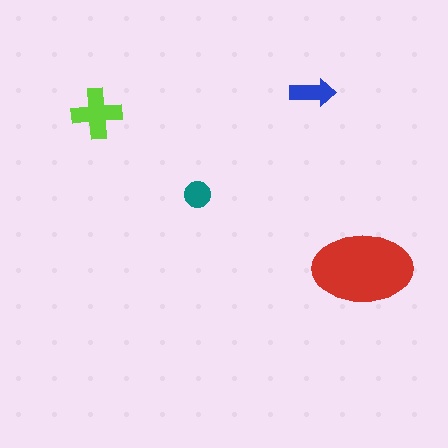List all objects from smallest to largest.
The teal circle, the blue arrow, the lime cross, the red ellipse.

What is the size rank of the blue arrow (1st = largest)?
3rd.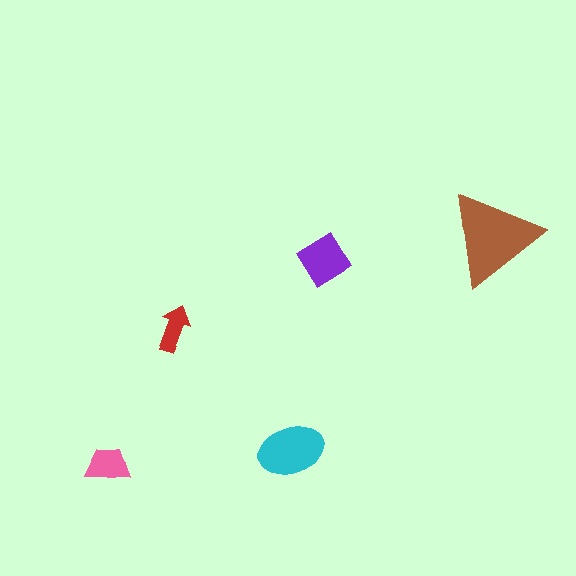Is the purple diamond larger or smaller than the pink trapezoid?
Larger.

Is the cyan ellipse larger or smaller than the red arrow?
Larger.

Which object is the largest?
The brown triangle.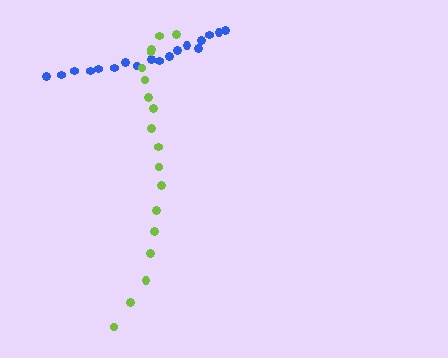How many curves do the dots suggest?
There are 2 distinct paths.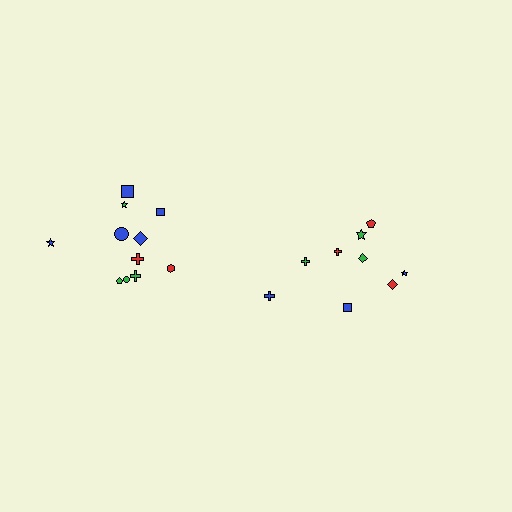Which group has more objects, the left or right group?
The left group.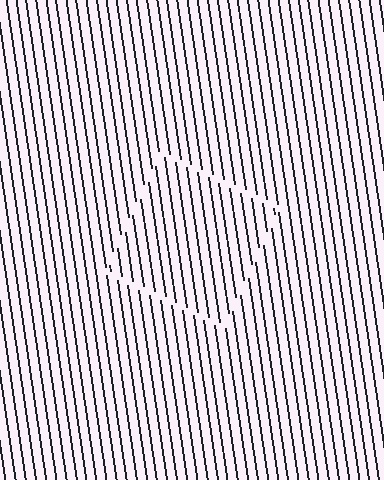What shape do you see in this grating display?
An illusory square. The interior of the shape contains the same grating, shifted by half a period — the contour is defined by the phase discontinuity where line-ends from the inner and outer gratings abut.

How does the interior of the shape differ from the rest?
The interior of the shape contains the same grating, shifted by half a period — the contour is defined by the phase discontinuity where line-ends from the inner and outer gratings abut.